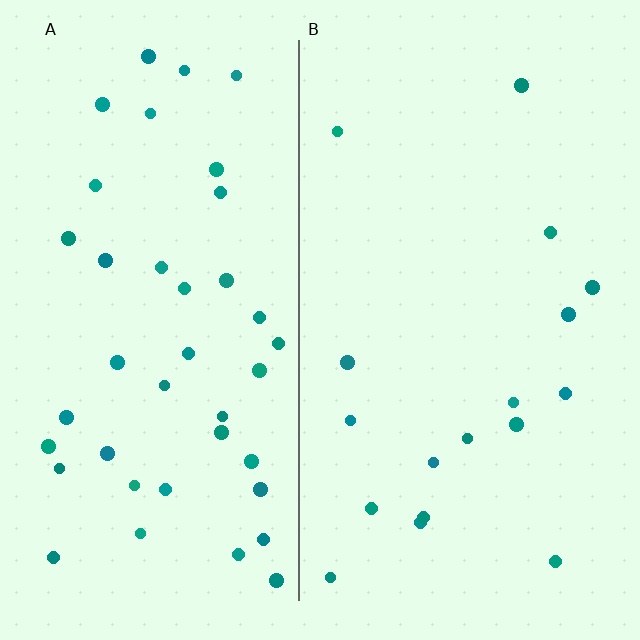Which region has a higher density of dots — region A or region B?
A (the left).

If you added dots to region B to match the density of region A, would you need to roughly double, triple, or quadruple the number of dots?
Approximately double.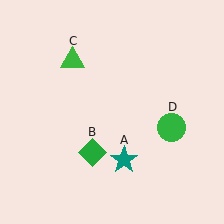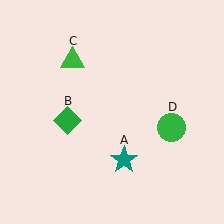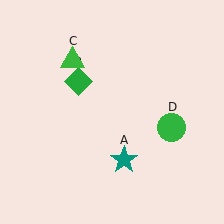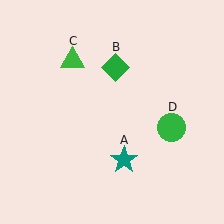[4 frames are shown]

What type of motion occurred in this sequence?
The green diamond (object B) rotated clockwise around the center of the scene.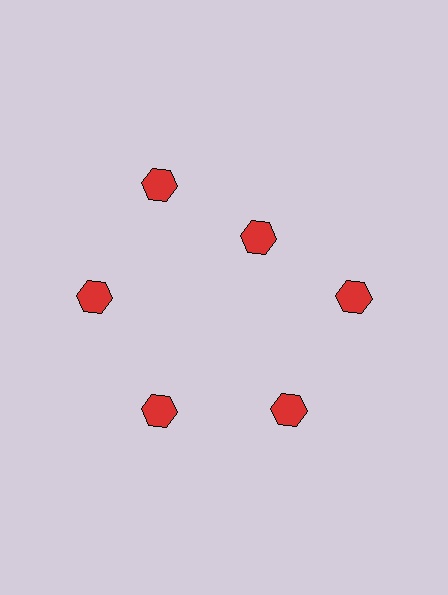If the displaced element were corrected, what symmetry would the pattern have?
It would have 6-fold rotational symmetry — the pattern would map onto itself every 60 degrees.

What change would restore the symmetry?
The symmetry would be restored by moving it outward, back onto the ring so that all 6 hexagons sit at equal angles and equal distance from the center.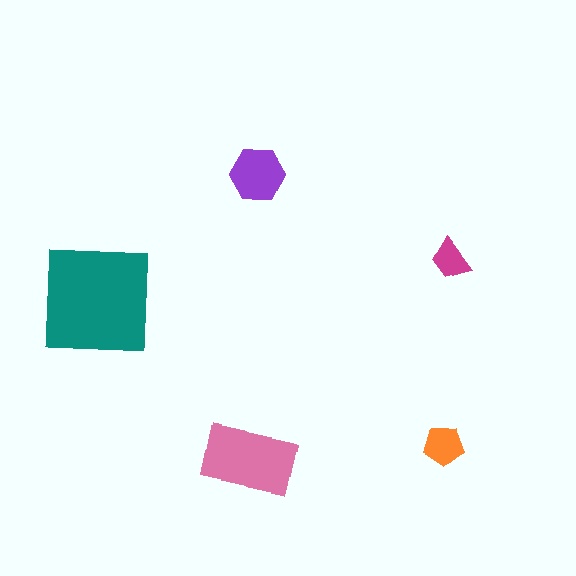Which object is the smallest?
The magenta trapezoid.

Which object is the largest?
The teal square.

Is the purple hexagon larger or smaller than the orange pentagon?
Larger.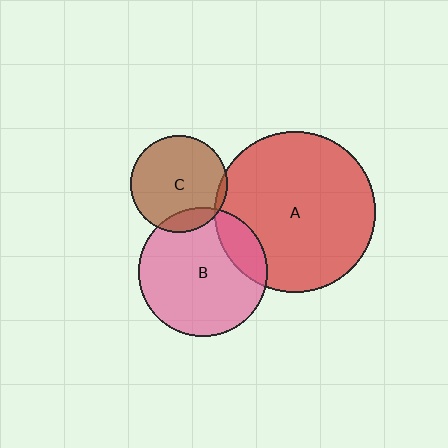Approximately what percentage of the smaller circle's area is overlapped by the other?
Approximately 5%.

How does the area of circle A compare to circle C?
Approximately 2.8 times.